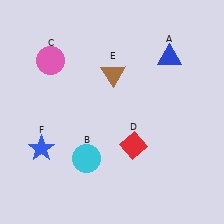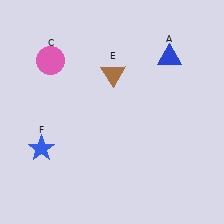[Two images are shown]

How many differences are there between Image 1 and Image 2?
There are 2 differences between the two images.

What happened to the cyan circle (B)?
The cyan circle (B) was removed in Image 2. It was in the bottom-left area of Image 1.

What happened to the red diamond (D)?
The red diamond (D) was removed in Image 2. It was in the bottom-right area of Image 1.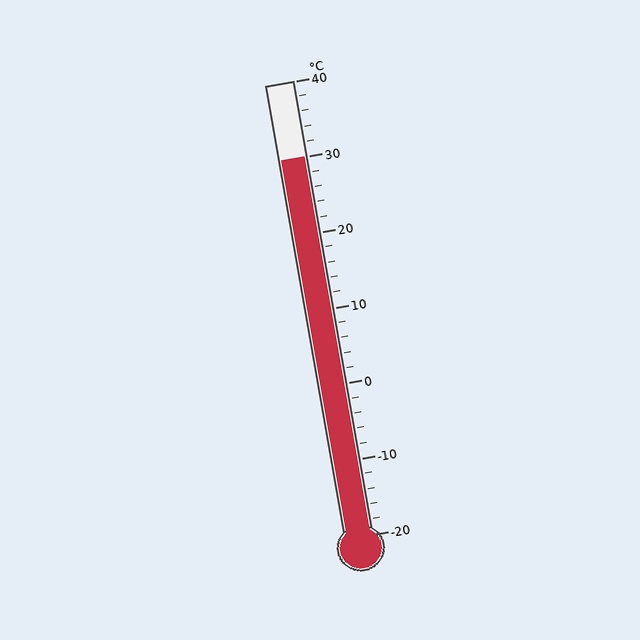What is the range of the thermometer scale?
The thermometer scale ranges from -20°C to 40°C.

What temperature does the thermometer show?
The thermometer shows approximately 30°C.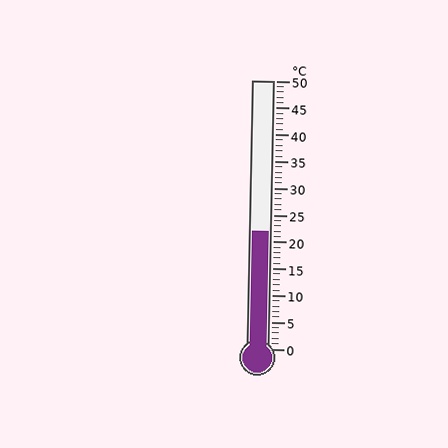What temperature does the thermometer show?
The thermometer shows approximately 22°C.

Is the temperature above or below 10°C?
The temperature is above 10°C.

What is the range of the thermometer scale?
The thermometer scale ranges from 0°C to 50°C.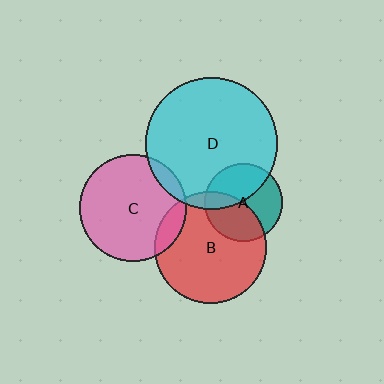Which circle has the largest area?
Circle D (cyan).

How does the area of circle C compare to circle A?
Approximately 1.9 times.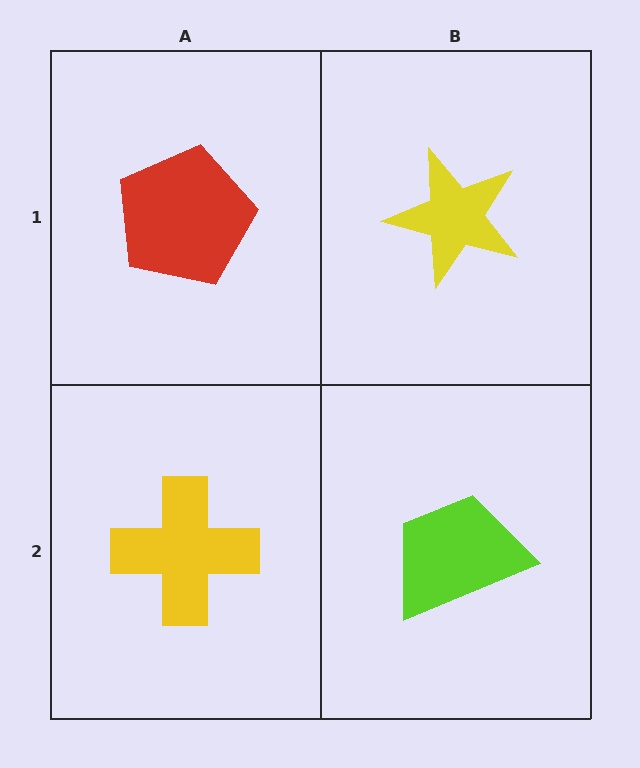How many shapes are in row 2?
2 shapes.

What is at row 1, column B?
A yellow star.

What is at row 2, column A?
A yellow cross.